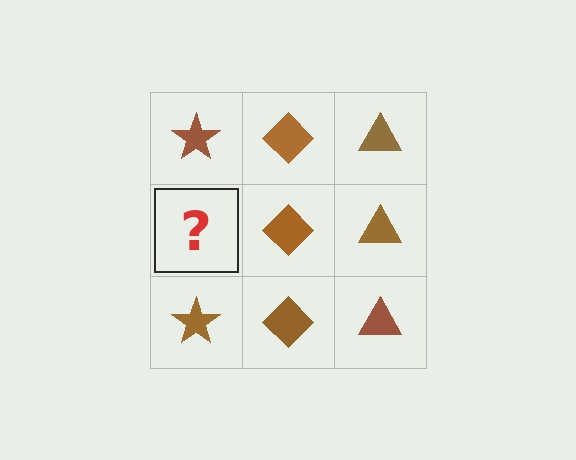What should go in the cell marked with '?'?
The missing cell should contain a brown star.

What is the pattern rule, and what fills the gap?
The rule is that each column has a consistent shape. The gap should be filled with a brown star.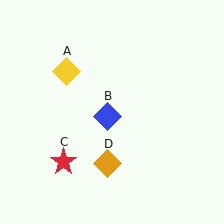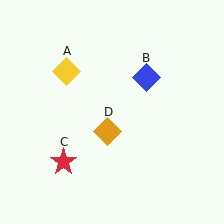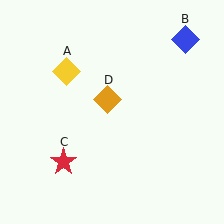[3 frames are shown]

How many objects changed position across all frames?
2 objects changed position: blue diamond (object B), orange diamond (object D).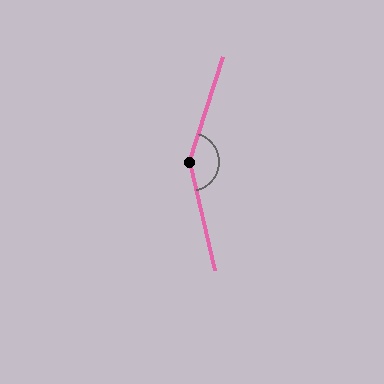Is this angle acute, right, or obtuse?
It is obtuse.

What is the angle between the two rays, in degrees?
Approximately 149 degrees.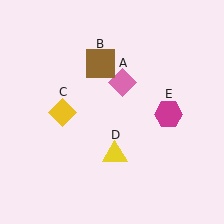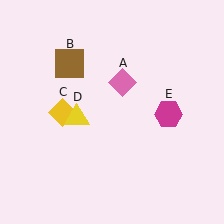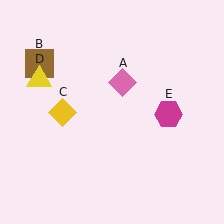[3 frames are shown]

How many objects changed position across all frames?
2 objects changed position: brown square (object B), yellow triangle (object D).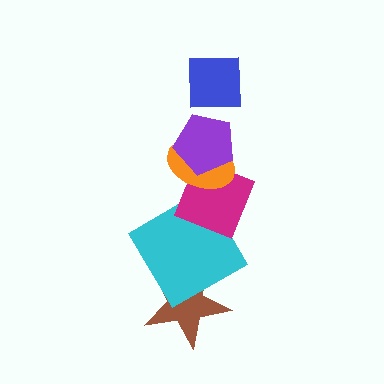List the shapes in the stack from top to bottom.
From top to bottom: the blue square, the purple pentagon, the orange ellipse, the magenta diamond, the cyan diamond, the brown star.